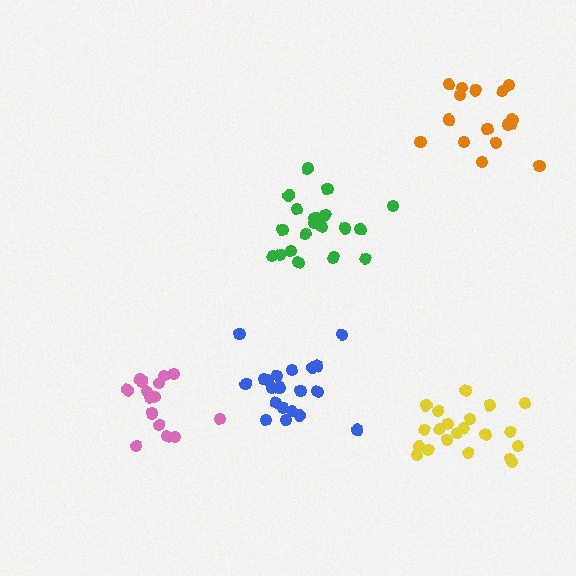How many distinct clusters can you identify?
There are 5 distinct clusters.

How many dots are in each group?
Group 1: 21 dots, Group 2: 15 dots, Group 3: 16 dots, Group 4: 21 dots, Group 5: 21 dots (94 total).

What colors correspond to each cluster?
The clusters are colored: yellow, pink, orange, blue, green.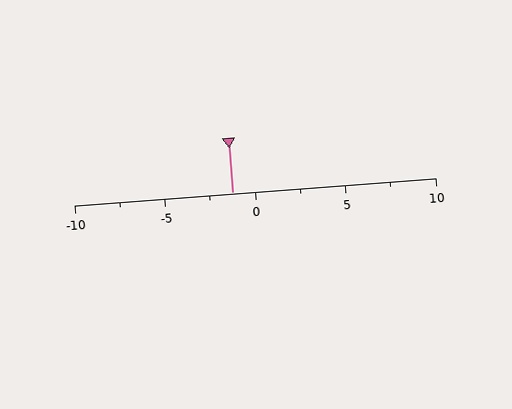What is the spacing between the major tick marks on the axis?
The major ticks are spaced 5 apart.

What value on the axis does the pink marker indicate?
The marker indicates approximately -1.2.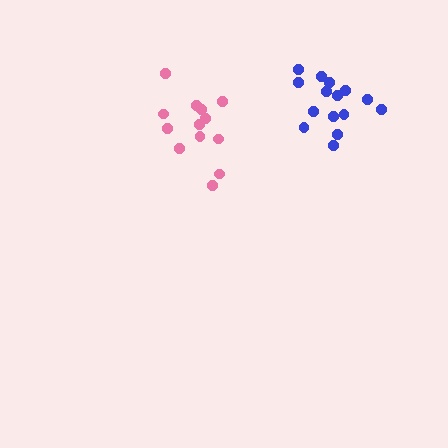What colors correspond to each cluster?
The clusters are colored: pink, blue.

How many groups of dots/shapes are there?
There are 2 groups.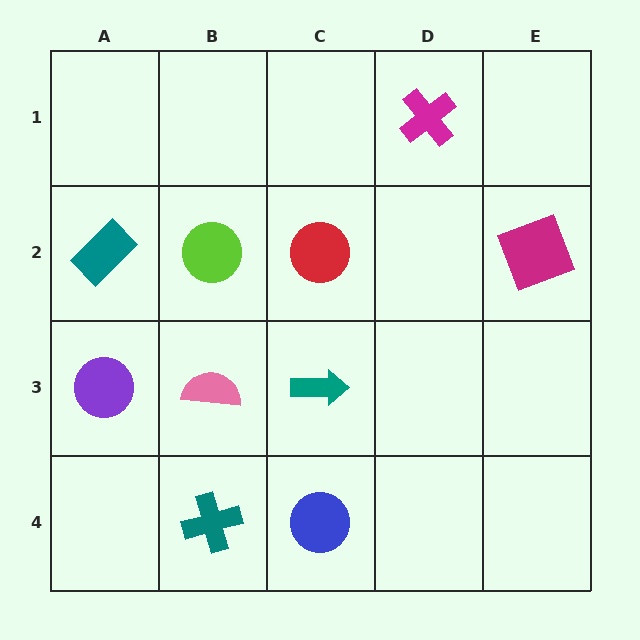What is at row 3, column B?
A pink semicircle.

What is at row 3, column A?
A purple circle.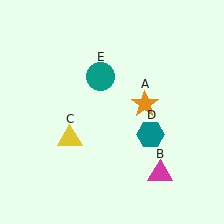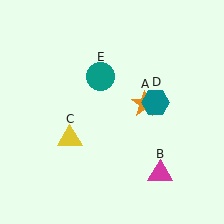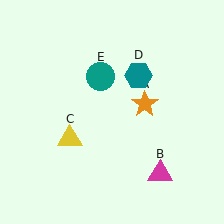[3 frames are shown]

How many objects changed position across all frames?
1 object changed position: teal hexagon (object D).